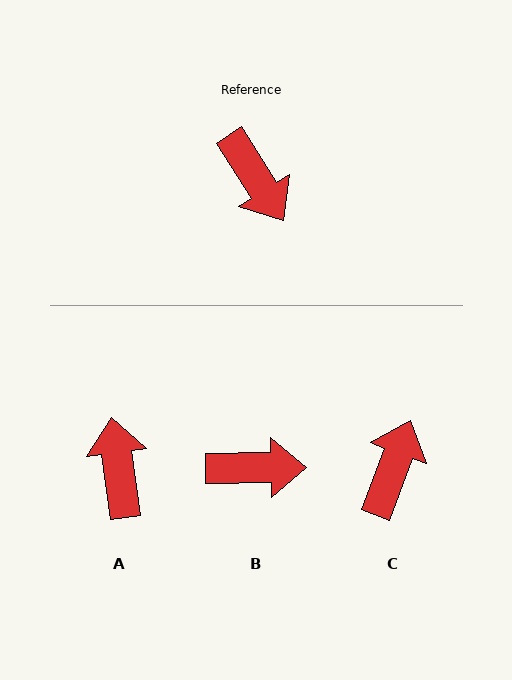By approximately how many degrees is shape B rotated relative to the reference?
Approximately 58 degrees counter-clockwise.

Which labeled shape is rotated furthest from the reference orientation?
A, about 156 degrees away.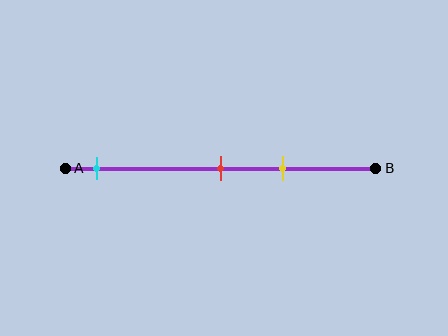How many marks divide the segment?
There are 3 marks dividing the segment.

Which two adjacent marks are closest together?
The red and yellow marks are the closest adjacent pair.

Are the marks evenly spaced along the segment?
No, the marks are not evenly spaced.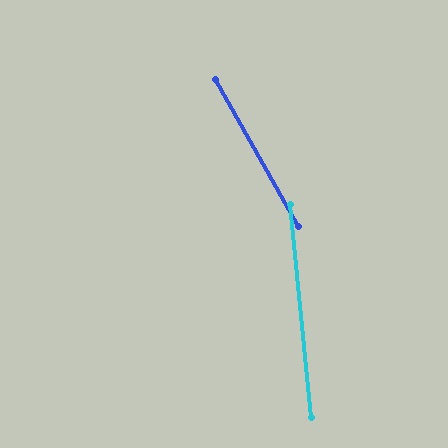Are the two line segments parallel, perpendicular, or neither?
Neither parallel nor perpendicular — they differ by about 24°.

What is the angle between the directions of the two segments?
Approximately 24 degrees.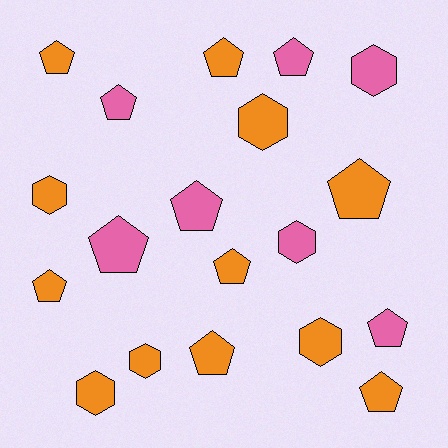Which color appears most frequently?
Orange, with 12 objects.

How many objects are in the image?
There are 19 objects.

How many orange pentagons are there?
There are 7 orange pentagons.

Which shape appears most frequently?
Pentagon, with 12 objects.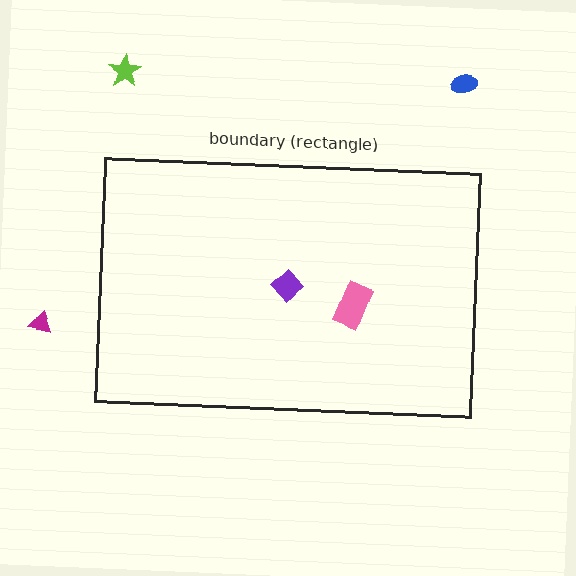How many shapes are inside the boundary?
2 inside, 3 outside.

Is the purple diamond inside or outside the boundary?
Inside.